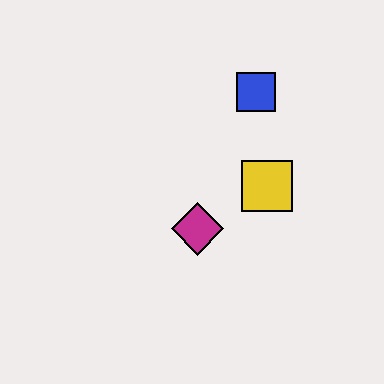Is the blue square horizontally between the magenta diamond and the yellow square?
Yes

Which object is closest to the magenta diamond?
The yellow square is closest to the magenta diamond.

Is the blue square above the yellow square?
Yes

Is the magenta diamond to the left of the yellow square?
Yes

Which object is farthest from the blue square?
The magenta diamond is farthest from the blue square.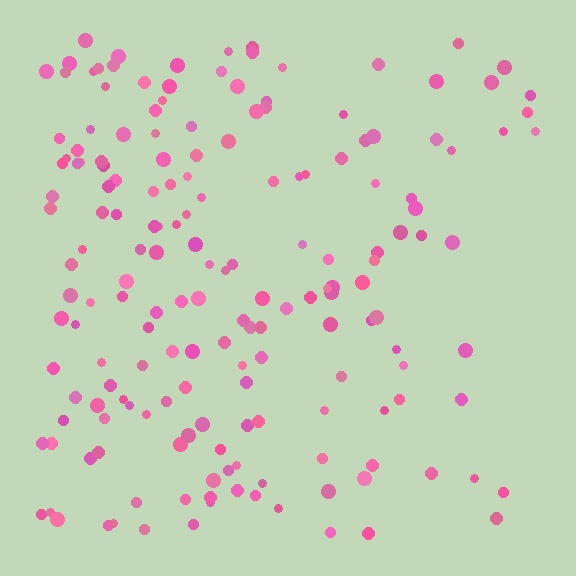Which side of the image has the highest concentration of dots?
The left.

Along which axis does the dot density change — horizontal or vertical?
Horizontal.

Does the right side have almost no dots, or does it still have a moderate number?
Still a moderate number, just noticeably fewer than the left.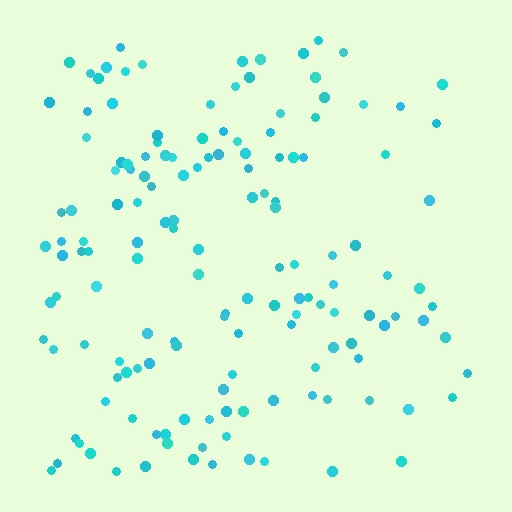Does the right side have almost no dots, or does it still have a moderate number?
Still a moderate number, just noticeably fewer than the left.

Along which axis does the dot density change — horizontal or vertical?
Horizontal.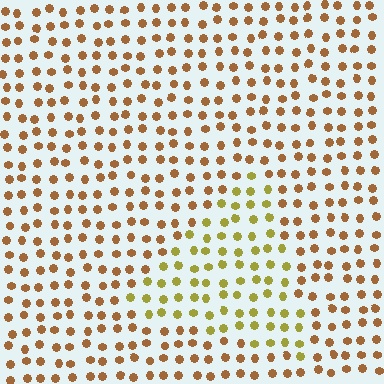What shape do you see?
I see a triangle.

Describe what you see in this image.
The image is filled with small brown elements in a uniform arrangement. A triangle-shaped region is visible where the elements are tinted to a slightly different hue, forming a subtle color boundary.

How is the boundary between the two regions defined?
The boundary is defined purely by a slight shift in hue (about 35 degrees). Spacing, size, and orientation are identical on both sides.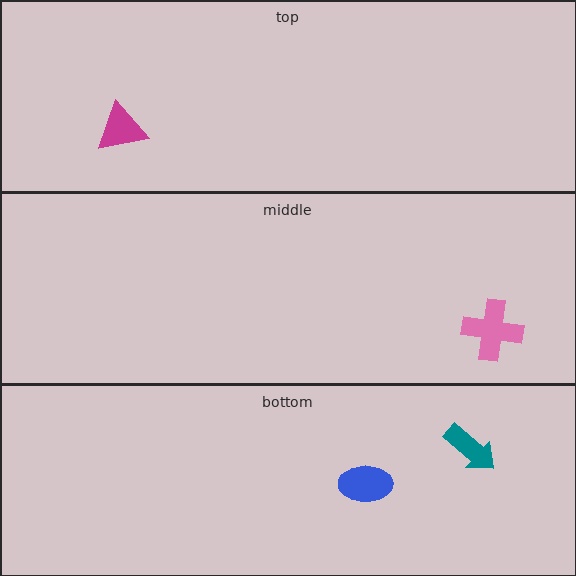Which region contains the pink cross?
The middle region.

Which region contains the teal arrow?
The bottom region.